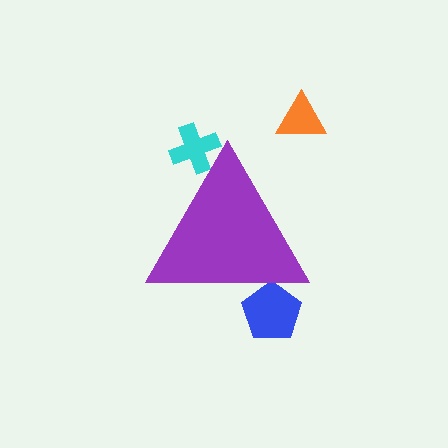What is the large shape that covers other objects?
A purple triangle.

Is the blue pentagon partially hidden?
Yes, the blue pentagon is partially hidden behind the purple triangle.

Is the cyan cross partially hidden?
Yes, the cyan cross is partially hidden behind the purple triangle.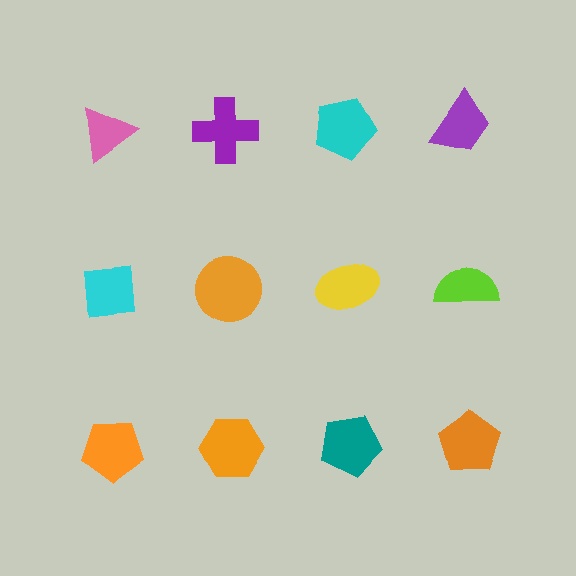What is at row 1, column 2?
A purple cross.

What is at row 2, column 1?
A cyan square.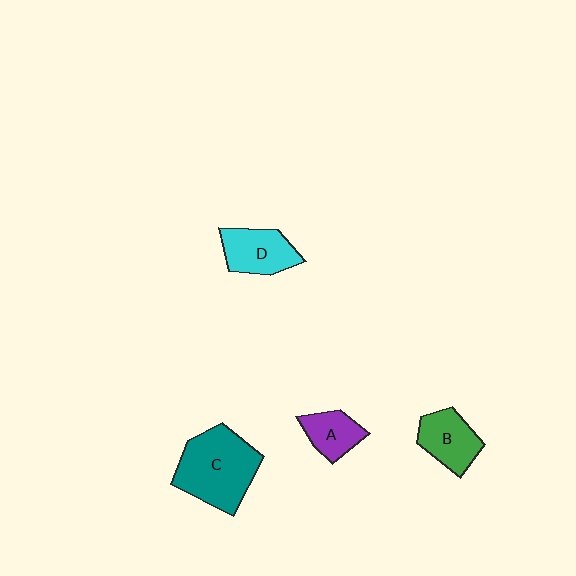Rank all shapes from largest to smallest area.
From largest to smallest: C (teal), D (cyan), B (green), A (purple).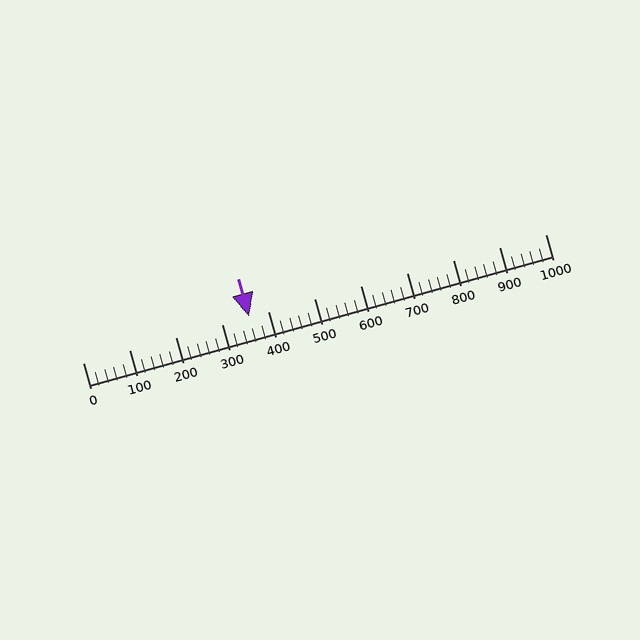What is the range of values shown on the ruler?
The ruler shows values from 0 to 1000.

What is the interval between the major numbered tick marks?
The major tick marks are spaced 100 units apart.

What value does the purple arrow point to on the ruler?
The purple arrow points to approximately 360.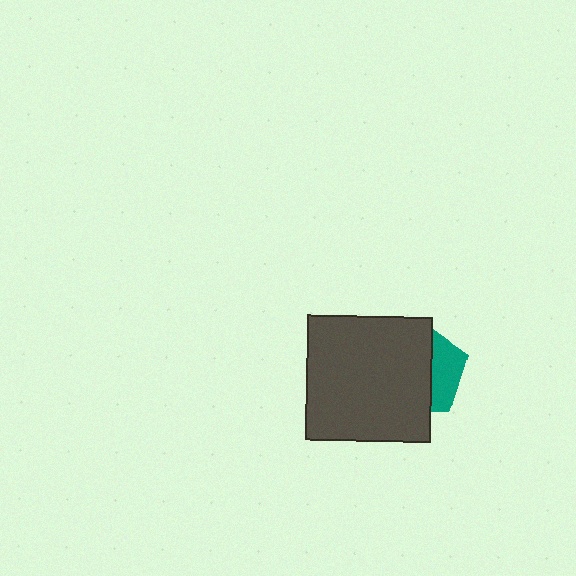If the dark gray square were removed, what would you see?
You would see the complete teal pentagon.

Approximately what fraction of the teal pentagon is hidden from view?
Roughly 67% of the teal pentagon is hidden behind the dark gray square.